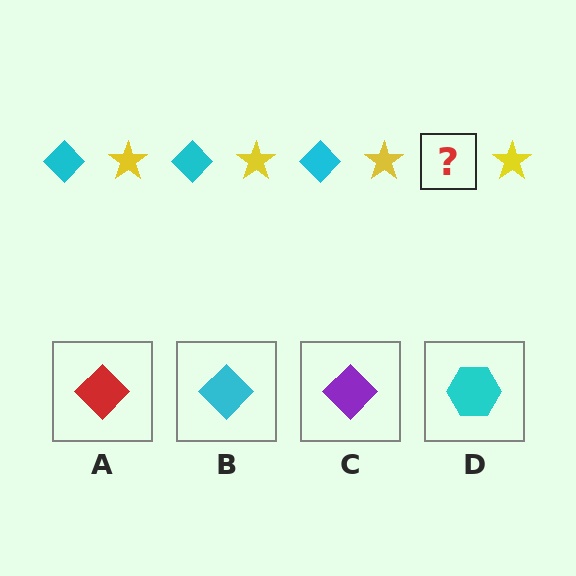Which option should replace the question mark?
Option B.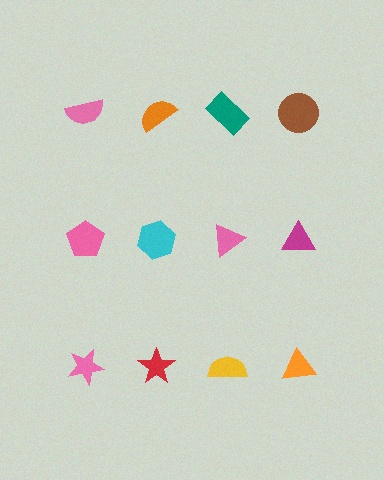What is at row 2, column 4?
A magenta triangle.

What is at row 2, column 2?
A cyan hexagon.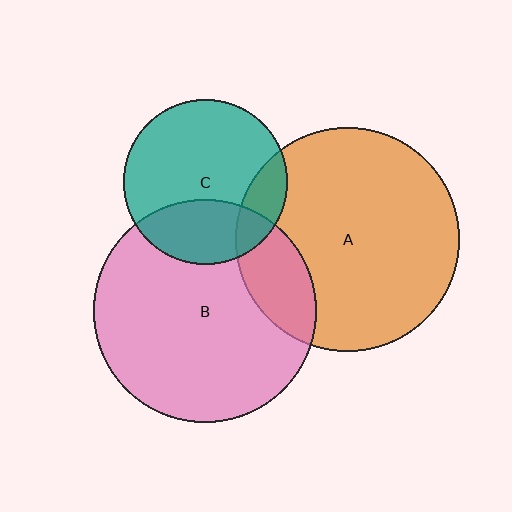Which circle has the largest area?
Circle A (orange).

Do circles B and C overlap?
Yes.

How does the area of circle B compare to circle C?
Approximately 1.8 times.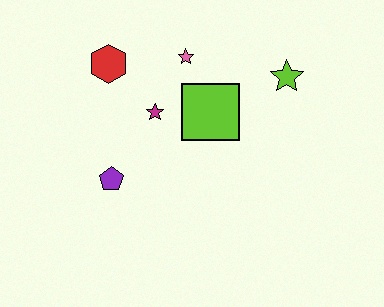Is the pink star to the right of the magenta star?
Yes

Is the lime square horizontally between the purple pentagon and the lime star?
Yes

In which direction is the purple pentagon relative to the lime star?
The purple pentagon is to the left of the lime star.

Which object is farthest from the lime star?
The purple pentagon is farthest from the lime star.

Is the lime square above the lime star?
No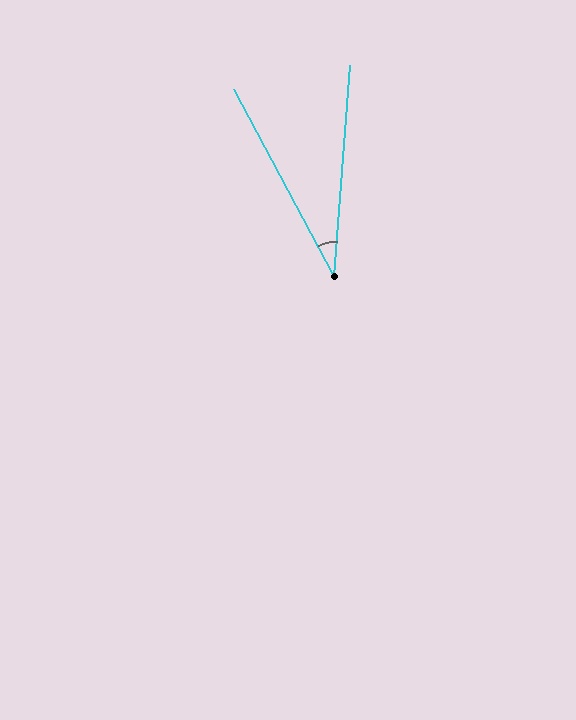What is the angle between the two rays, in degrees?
Approximately 32 degrees.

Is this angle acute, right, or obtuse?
It is acute.